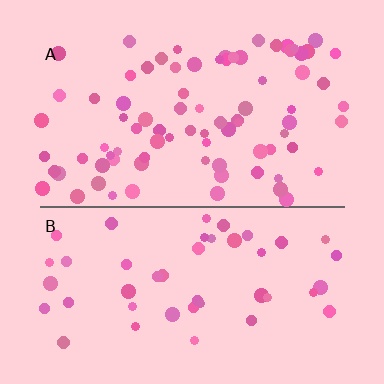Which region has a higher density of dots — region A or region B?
A (the top).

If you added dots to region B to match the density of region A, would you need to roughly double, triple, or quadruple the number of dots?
Approximately double.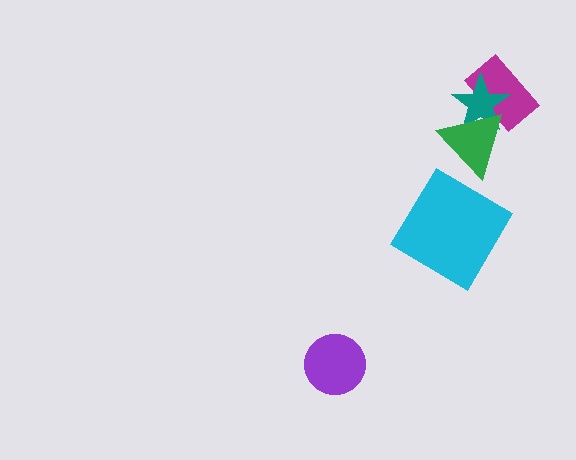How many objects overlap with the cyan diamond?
0 objects overlap with the cyan diamond.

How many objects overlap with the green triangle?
2 objects overlap with the green triangle.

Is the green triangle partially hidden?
No, no other shape covers it.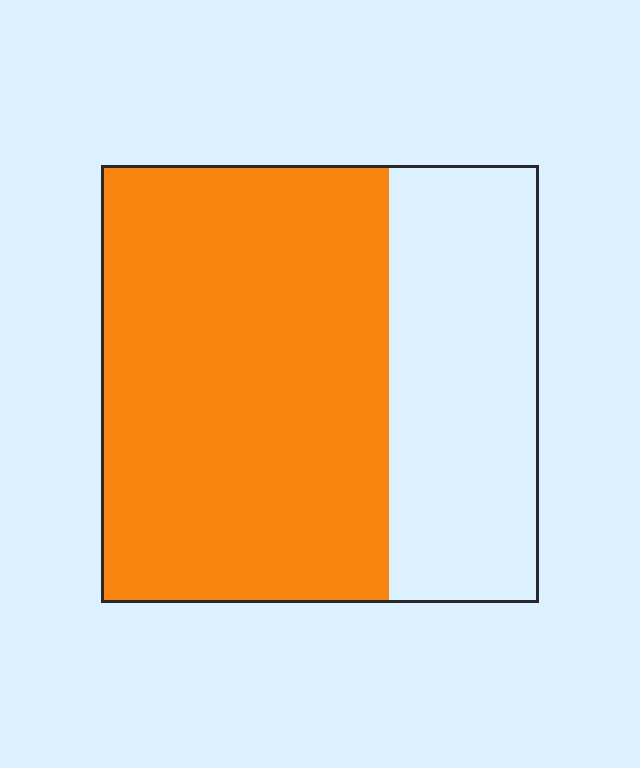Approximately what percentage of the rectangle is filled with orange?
Approximately 65%.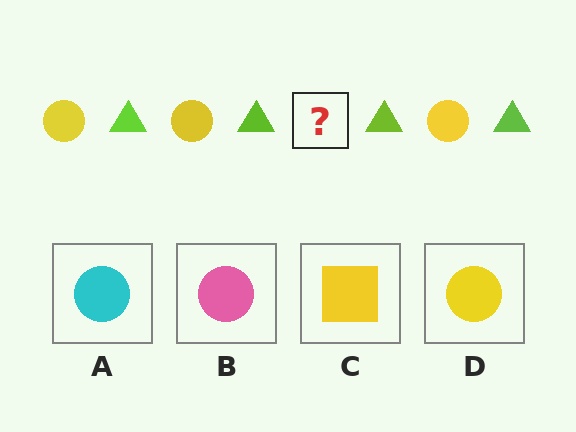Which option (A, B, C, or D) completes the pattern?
D.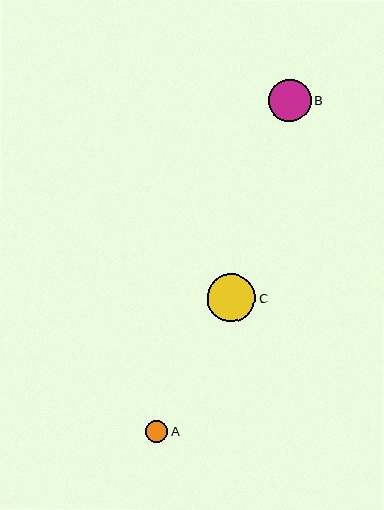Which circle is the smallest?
Circle A is the smallest with a size of approximately 22 pixels.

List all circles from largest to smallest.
From largest to smallest: C, B, A.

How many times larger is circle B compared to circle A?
Circle B is approximately 2.0 times the size of circle A.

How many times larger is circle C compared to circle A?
Circle C is approximately 2.2 times the size of circle A.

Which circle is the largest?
Circle C is the largest with a size of approximately 48 pixels.